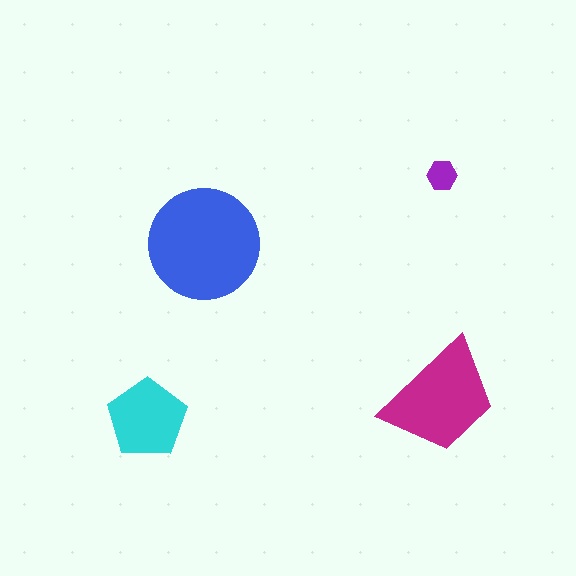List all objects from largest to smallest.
The blue circle, the magenta trapezoid, the cyan pentagon, the purple hexagon.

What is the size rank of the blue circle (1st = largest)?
1st.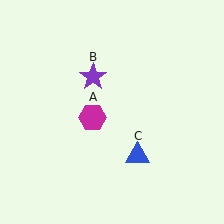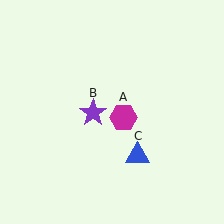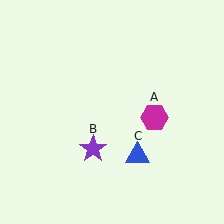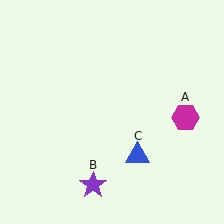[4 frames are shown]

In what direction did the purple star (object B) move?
The purple star (object B) moved down.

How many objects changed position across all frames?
2 objects changed position: magenta hexagon (object A), purple star (object B).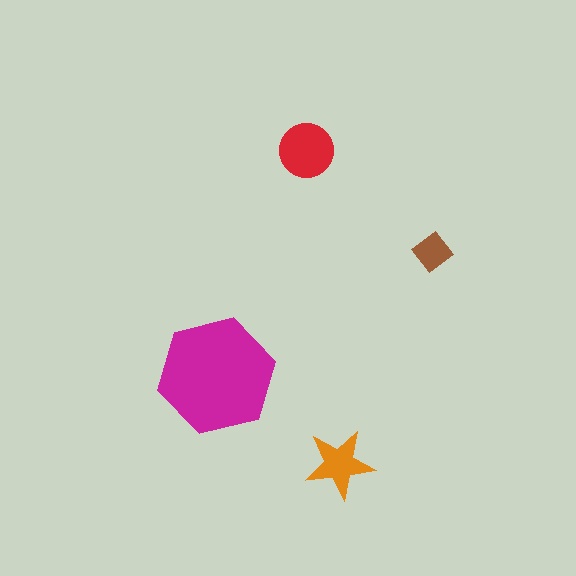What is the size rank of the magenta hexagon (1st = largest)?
1st.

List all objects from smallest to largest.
The brown diamond, the orange star, the red circle, the magenta hexagon.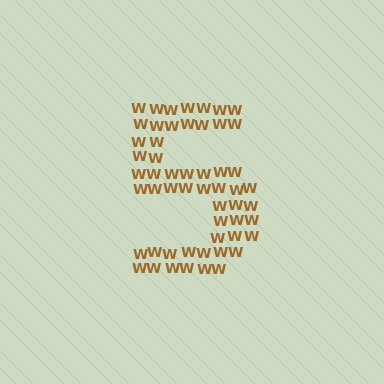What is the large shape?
The large shape is the digit 5.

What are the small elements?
The small elements are letter W's.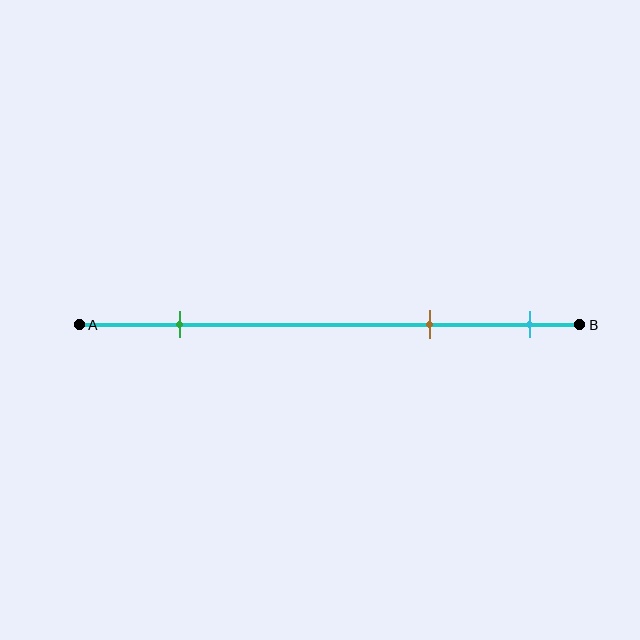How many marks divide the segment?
There are 3 marks dividing the segment.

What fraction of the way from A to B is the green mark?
The green mark is approximately 20% (0.2) of the way from A to B.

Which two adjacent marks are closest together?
The brown and cyan marks are the closest adjacent pair.